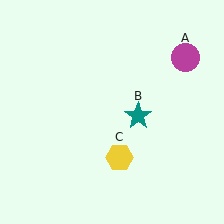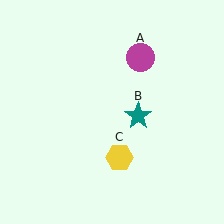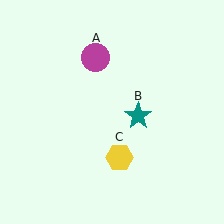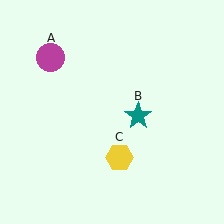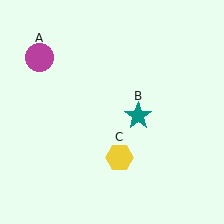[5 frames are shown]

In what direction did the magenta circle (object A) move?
The magenta circle (object A) moved left.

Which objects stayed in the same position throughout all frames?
Teal star (object B) and yellow hexagon (object C) remained stationary.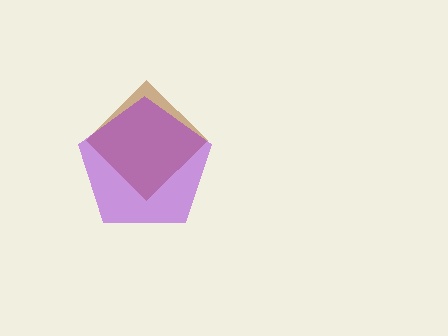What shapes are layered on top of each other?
The layered shapes are: a brown diamond, a purple pentagon.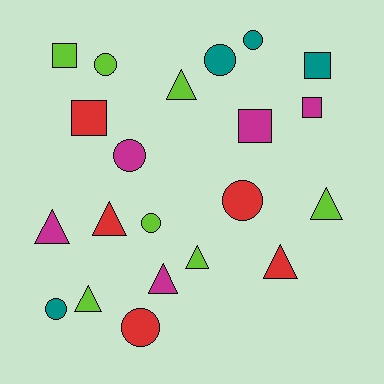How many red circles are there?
There are 2 red circles.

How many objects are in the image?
There are 21 objects.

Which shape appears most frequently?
Triangle, with 8 objects.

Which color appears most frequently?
Lime, with 7 objects.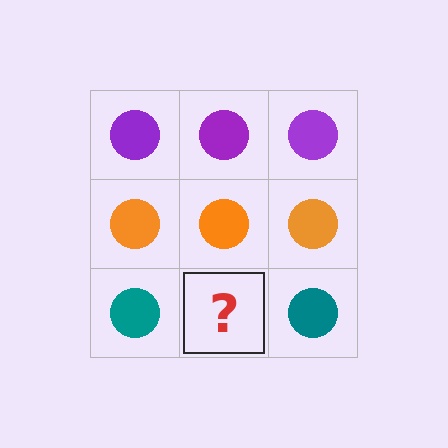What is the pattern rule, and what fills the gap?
The rule is that each row has a consistent color. The gap should be filled with a teal circle.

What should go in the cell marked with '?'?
The missing cell should contain a teal circle.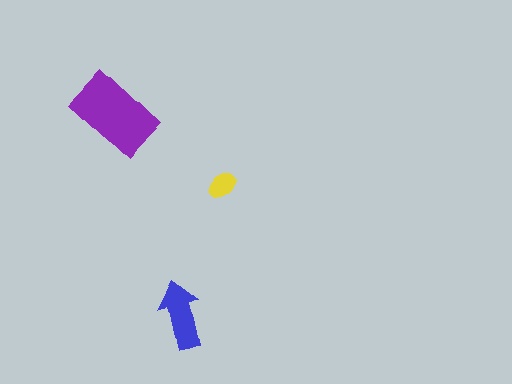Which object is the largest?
The purple rectangle.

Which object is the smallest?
The yellow ellipse.